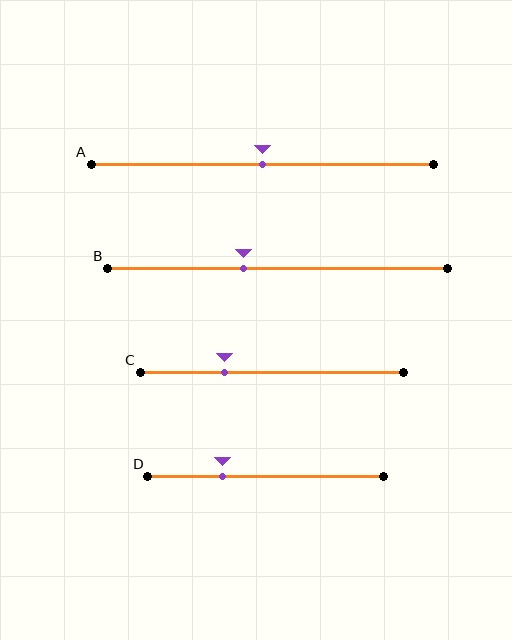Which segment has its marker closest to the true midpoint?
Segment A has its marker closest to the true midpoint.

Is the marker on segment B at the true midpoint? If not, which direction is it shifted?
No, the marker on segment B is shifted to the left by about 10% of the segment length.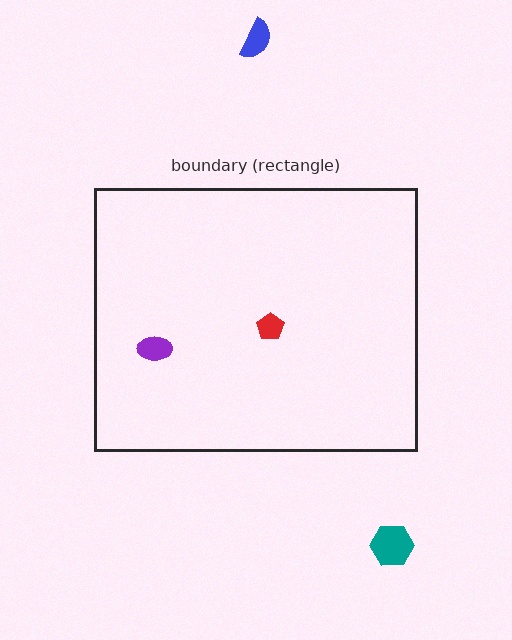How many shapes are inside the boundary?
2 inside, 2 outside.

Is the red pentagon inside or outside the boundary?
Inside.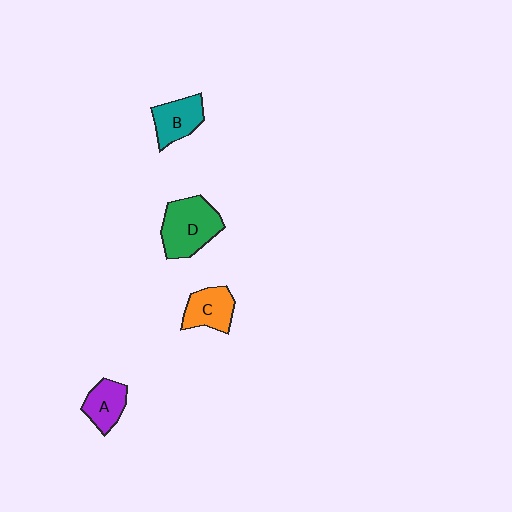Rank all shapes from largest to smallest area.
From largest to smallest: D (green), B (teal), C (orange), A (purple).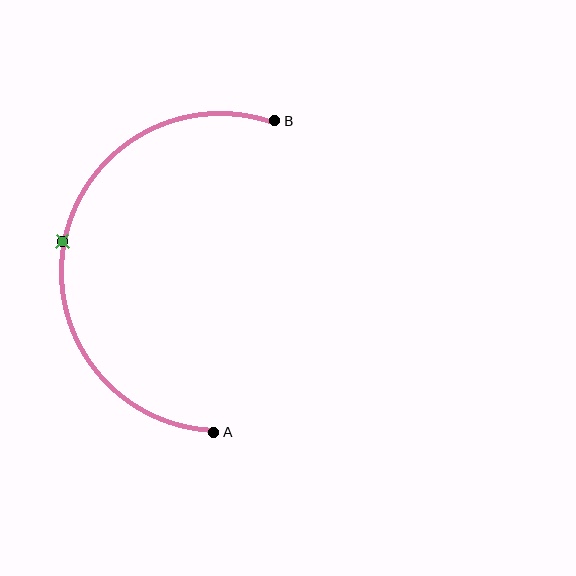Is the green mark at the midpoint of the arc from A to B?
Yes. The green mark lies on the arc at equal arc-length from both A and B — it is the arc midpoint.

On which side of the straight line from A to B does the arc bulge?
The arc bulges to the left of the straight line connecting A and B.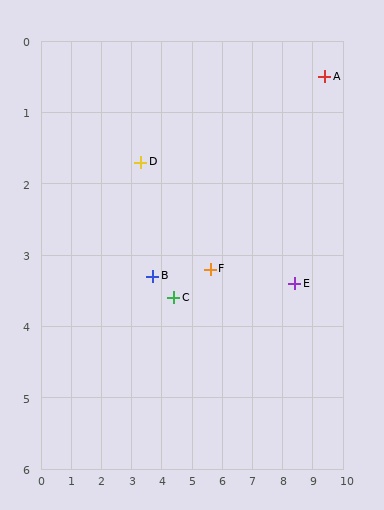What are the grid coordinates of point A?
Point A is at approximately (9.4, 0.5).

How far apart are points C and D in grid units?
Points C and D are about 2.2 grid units apart.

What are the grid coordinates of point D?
Point D is at approximately (3.3, 1.7).